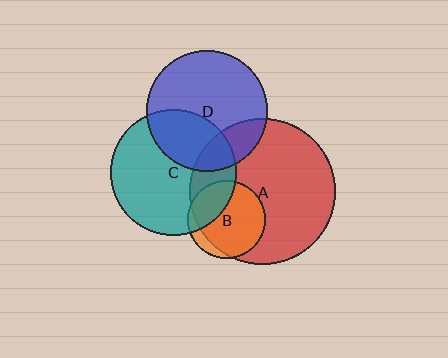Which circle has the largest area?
Circle A (red).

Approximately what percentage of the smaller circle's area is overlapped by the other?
Approximately 30%.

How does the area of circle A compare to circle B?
Approximately 3.5 times.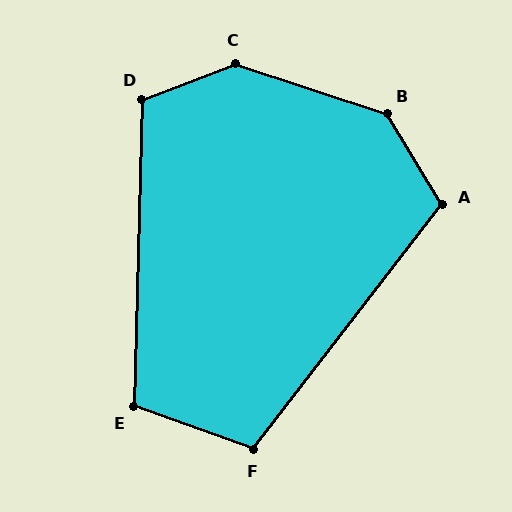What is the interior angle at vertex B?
Approximately 140 degrees (obtuse).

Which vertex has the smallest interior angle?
F, at approximately 108 degrees.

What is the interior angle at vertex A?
Approximately 111 degrees (obtuse).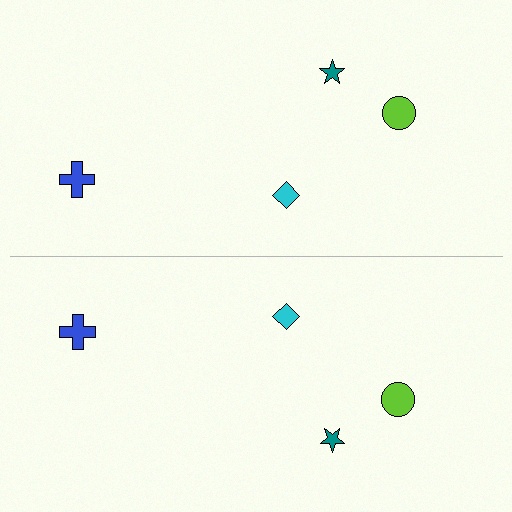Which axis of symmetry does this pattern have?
The pattern has a horizontal axis of symmetry running through the center of the image.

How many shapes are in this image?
There are 8 shapes in this image.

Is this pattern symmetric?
Yes, this pattern has bilateral (reflection) symmetry.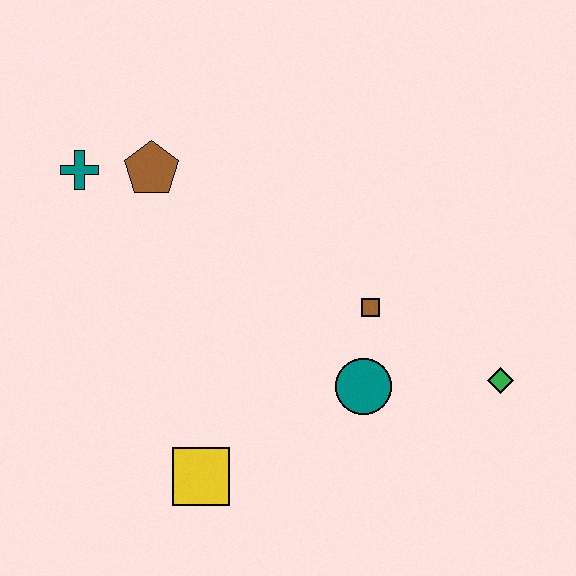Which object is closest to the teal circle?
The brown square is closest to the teal circle.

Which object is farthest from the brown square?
The teal cross is farthest from the brown square.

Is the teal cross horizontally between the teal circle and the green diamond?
No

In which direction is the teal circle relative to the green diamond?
The teal circle is to the left of the green diamond.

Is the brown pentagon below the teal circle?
No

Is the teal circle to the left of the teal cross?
No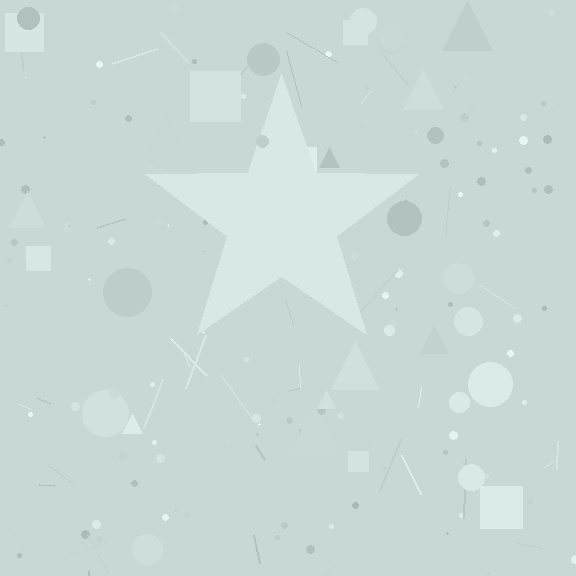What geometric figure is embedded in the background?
A star is embedded in the background.